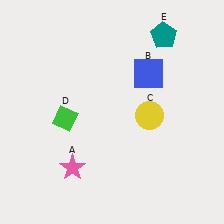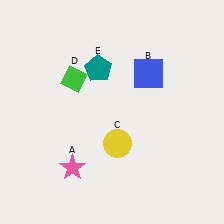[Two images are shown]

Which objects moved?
The objects that moved are: the yellow circle (C), the green diamond (D), the teal pentagon (E).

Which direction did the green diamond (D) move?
The green diamond (D) moved up.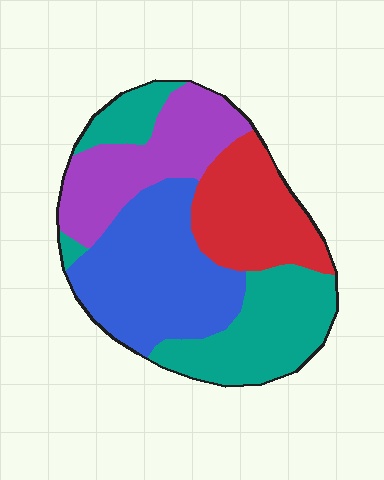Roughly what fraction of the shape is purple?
Purple takes up about one fifth (1/5) of the shape.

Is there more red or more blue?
Blue.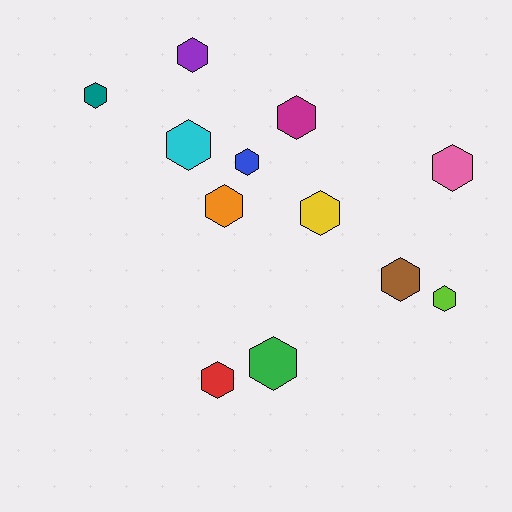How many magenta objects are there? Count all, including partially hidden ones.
There is 1 magenta object.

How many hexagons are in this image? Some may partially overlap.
There are 12 hexagons.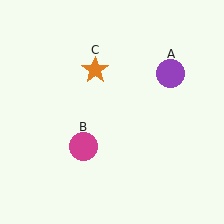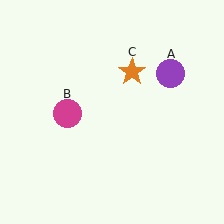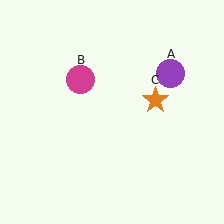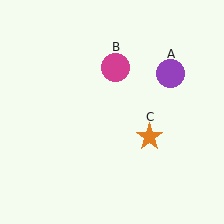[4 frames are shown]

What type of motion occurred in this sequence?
The magenta circle (object B), orange star (object C) rotated clockwise around the center of the scene.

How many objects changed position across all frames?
2 objects changed position: magenta circle (object B), orange star (object C).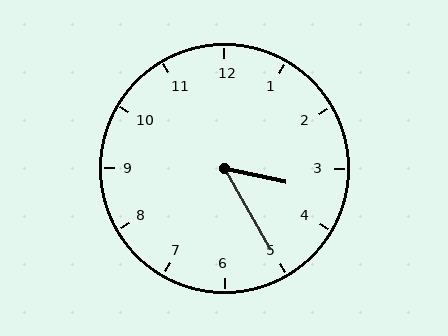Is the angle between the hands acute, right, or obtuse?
It is acute.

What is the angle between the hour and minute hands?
Approximately 48 degrees.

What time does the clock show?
3:25.